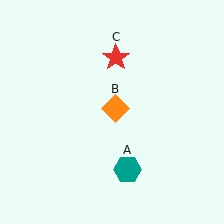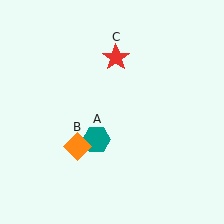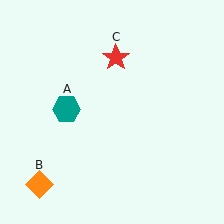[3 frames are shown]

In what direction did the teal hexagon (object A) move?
The teal hexagon (object A) moved up and to the left.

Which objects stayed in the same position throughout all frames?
Red star (object C) remained stationary.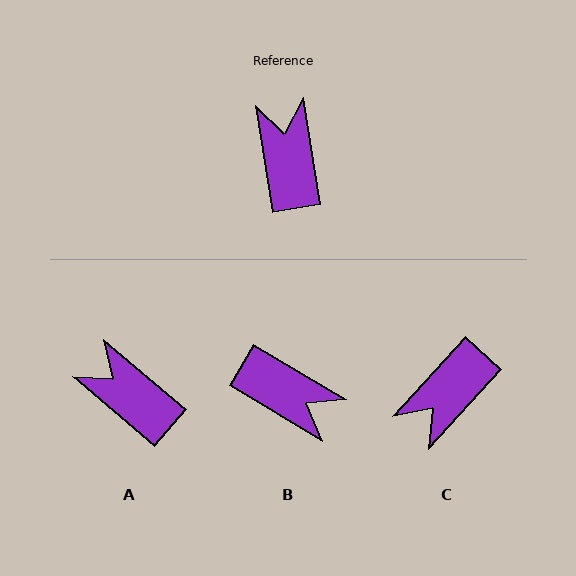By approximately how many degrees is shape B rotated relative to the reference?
Approximately 130 degrees clockwise.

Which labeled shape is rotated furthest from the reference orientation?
B, about 130 degrees away.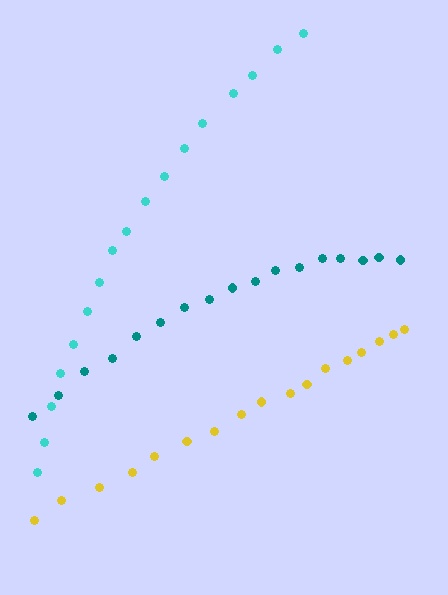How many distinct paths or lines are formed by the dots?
There are 3 distinct paths.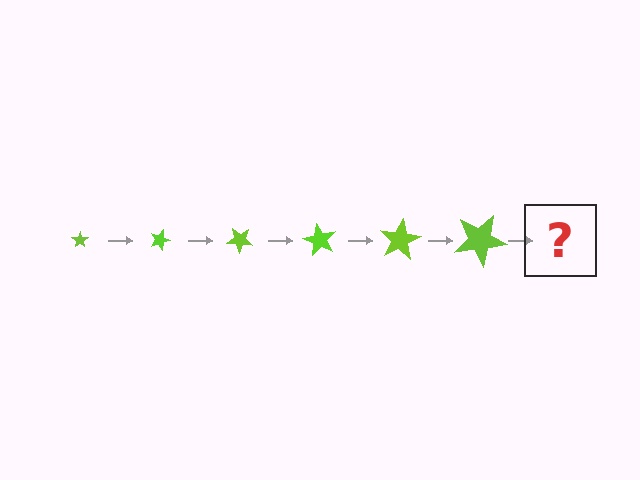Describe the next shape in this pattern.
It should be a star, larger than the previous one and rotated 120 degrees from the start.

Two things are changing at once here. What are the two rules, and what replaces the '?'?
The two rules are that the star grows larger each step and it rotates 20 degrees each step. The '?' should be a star, larger than the previous one and rotated 120 degrees from the start.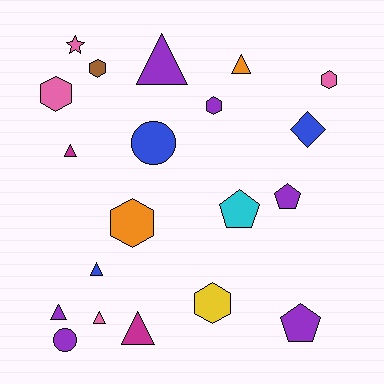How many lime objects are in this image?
There are no lime objects.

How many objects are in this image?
There are 20 objects.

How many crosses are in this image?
There are no crosses.